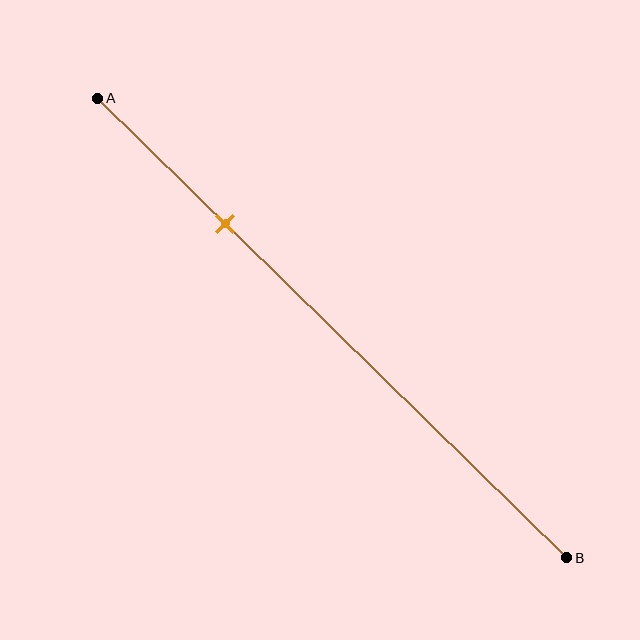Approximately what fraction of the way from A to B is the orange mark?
The orange mark is approximately 25% of the way from A to B.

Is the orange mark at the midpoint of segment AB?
No, the mark is at about 25% from A, not at the 50% midpoint.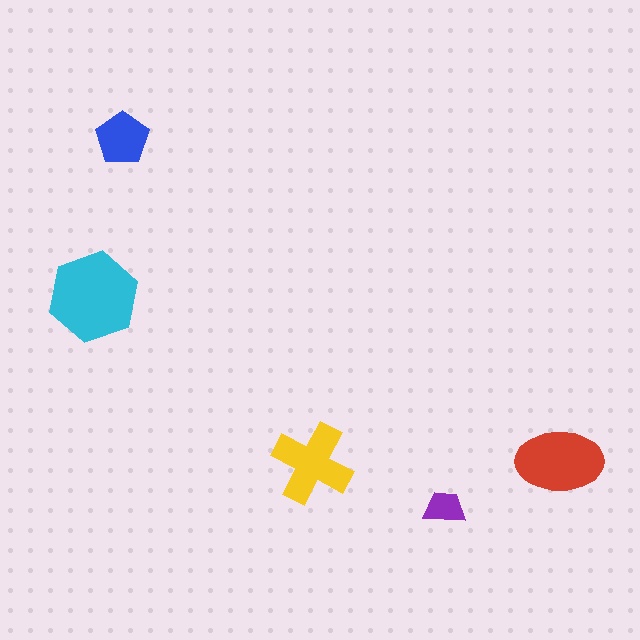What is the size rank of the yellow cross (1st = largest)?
3rd.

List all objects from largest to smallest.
The cyan hexagon, the red ellipse, the yellow cross, the blue pentagon, the purple trapezoid.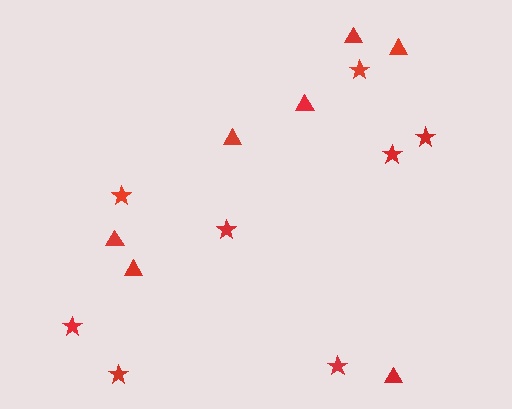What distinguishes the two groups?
There are 2 groups: one group of triangles (7) and one group of stars (8).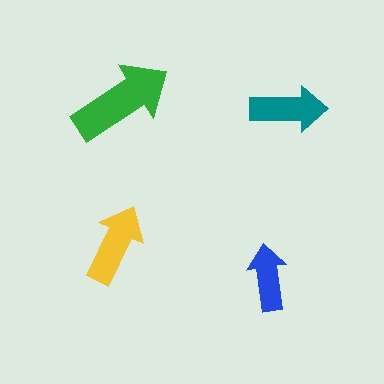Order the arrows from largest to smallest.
the green one, the yellow one, the teal one, the blue one.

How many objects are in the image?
There are 4 objects in the image.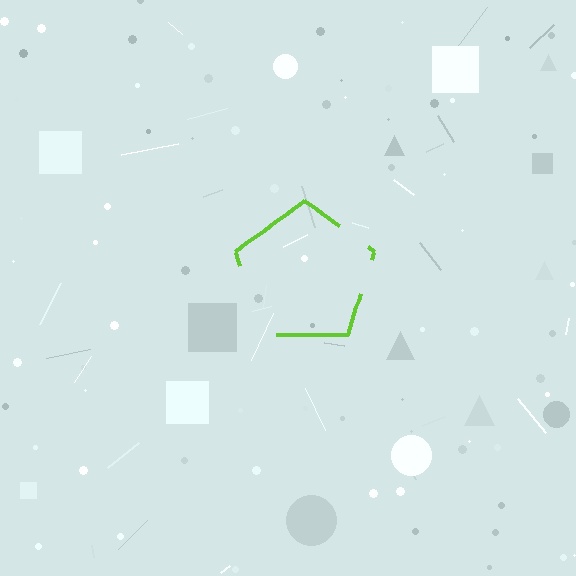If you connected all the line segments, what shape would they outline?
They would outline a pentagon.